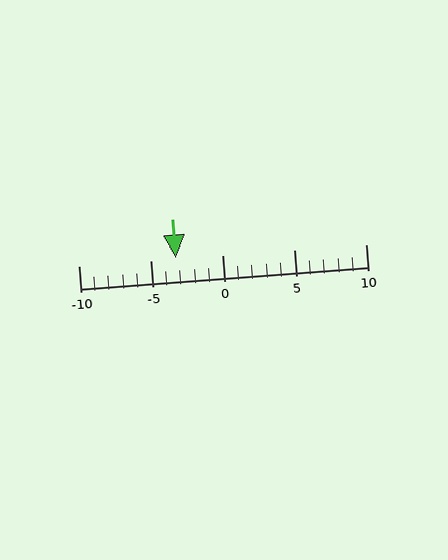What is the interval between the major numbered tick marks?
The major tick marks are spaced 5 units apart.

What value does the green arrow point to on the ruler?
The green arrow points to approximately -3.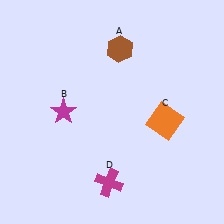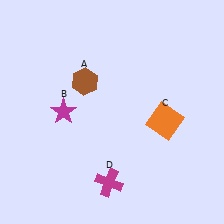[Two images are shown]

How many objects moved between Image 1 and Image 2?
1 object moved between the two images.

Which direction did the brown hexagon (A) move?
The brown hexagon (A) moved left.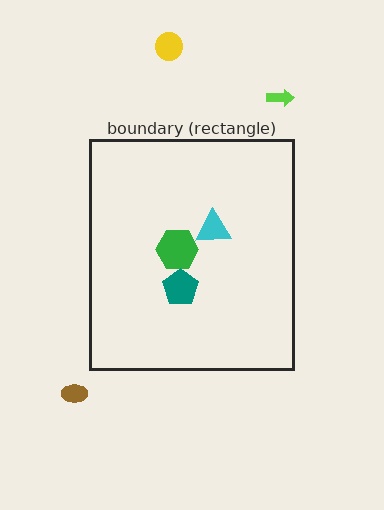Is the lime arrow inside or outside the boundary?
Outside.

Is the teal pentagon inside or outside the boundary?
Inside.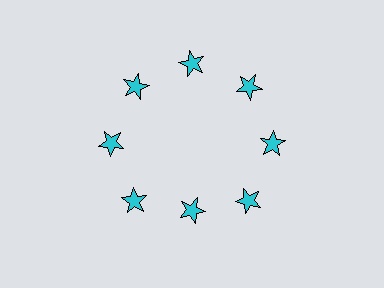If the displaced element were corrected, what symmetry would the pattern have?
It would have 8-fold rotational symmetry — the pattern would map onto itself every 45 degrees.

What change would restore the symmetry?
The symmetry would be restored by moving it outward, back onto the ring so that all 8 stars sit at equal angles and equal distance from the center.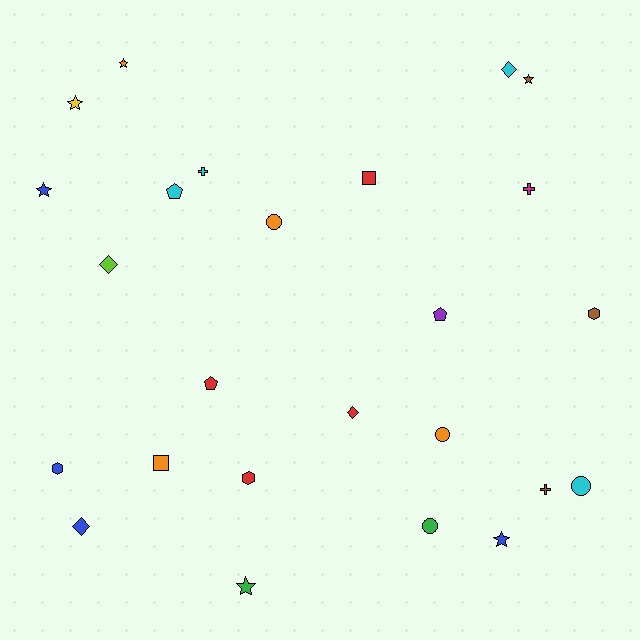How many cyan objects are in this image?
There are 4 cyan objects.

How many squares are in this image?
There are 2 squares.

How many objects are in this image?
There are 25 objects.